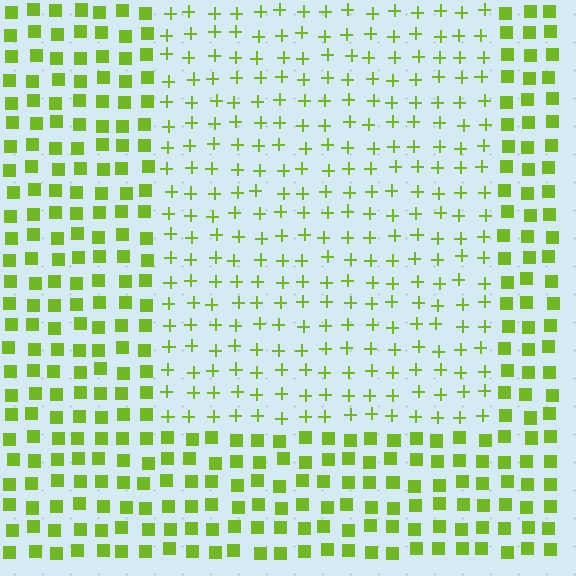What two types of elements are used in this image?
The image uses plus signs inside the rectangle region and squares outside it.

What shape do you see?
I see a rectangle.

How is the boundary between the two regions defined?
The boundary is defined by a change in element shape: plus signs inside vs. squares outside. All elements share the same color and spacing.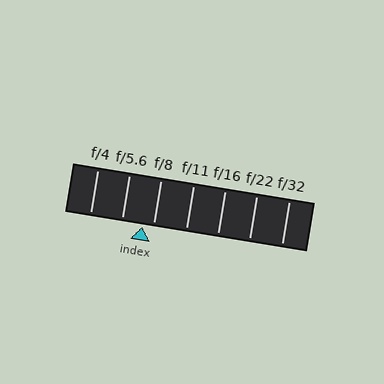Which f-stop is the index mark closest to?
The index mark is closest to f/8.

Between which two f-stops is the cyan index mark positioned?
The index mark is between f/5.6 and f/8.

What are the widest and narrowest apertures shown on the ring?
The widest aperture shown is f/4 and the narrowest is f/32.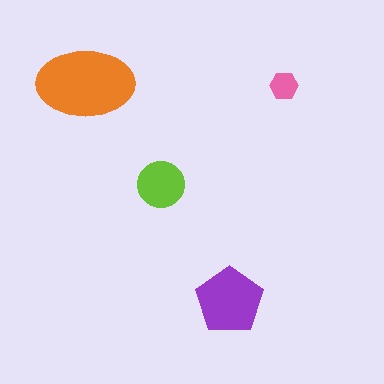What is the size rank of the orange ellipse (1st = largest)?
1st.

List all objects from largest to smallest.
The orange ellipse, the purple pentagon, the lime circle, the pink hexagon.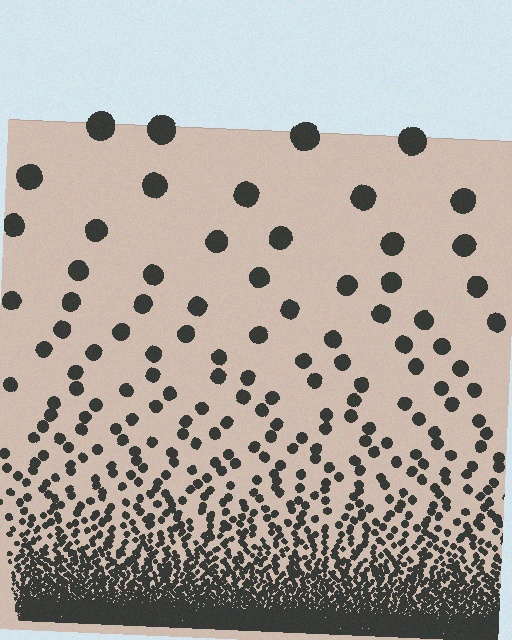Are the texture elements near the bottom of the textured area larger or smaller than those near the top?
Smaller. The gradient is inverted — elements near the bottom are smaller and denser.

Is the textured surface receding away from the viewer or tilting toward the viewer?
The surface appears to tilt toward the viewer. Texture elements get larger and sparser toward the top.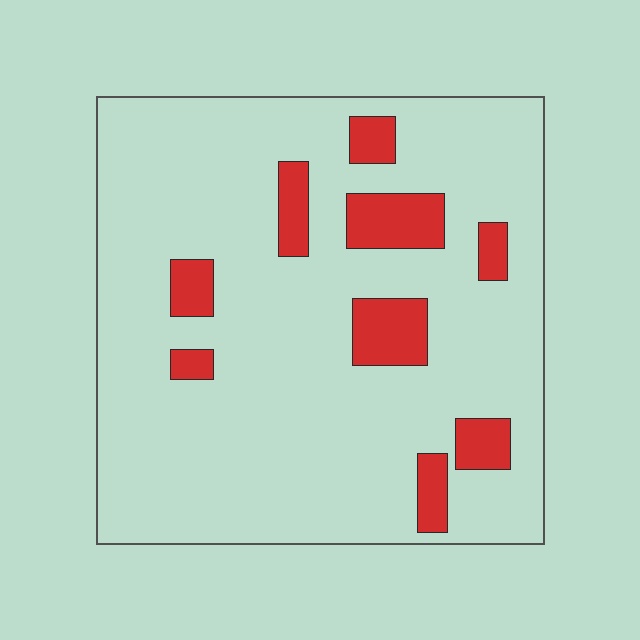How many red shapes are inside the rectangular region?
9.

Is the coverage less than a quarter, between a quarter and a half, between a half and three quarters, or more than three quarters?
Less than a quarter.